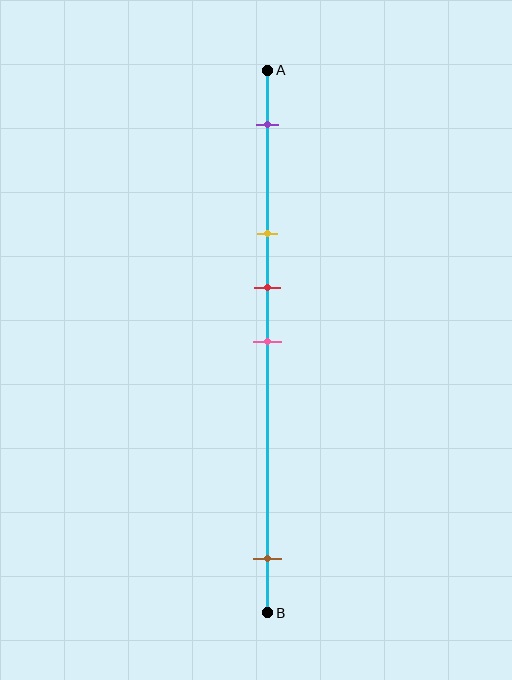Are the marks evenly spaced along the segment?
No, the marks are not evenly spaced.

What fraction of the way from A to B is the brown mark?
The brown mark is approximately 90% (0.9) of the way from A to B.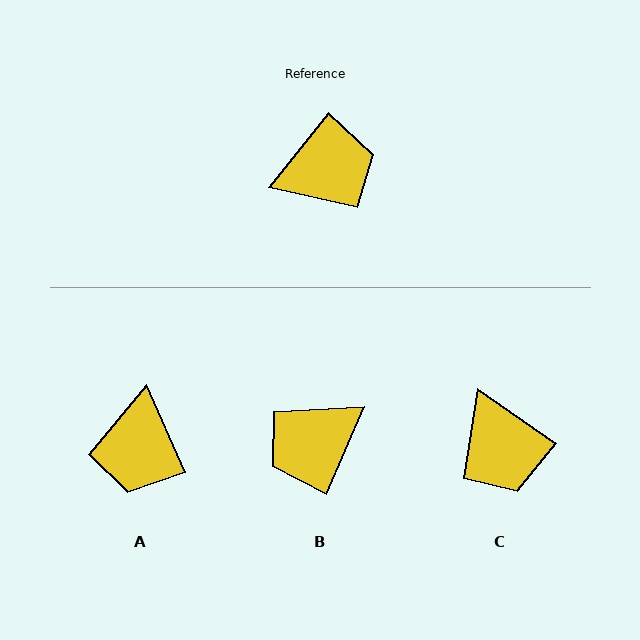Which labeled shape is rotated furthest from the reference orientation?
B, about 165 degrees away.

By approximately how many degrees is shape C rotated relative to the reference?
Approximately 86 degrees clockwise.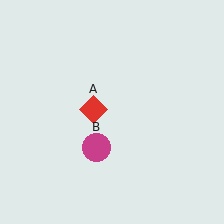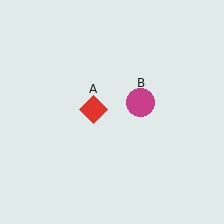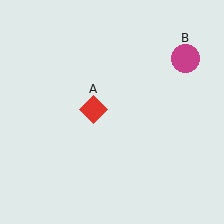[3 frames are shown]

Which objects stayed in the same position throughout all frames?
Red diamond (object A) remained stationary.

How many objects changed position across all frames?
1 object changed position: magenta circle (object B).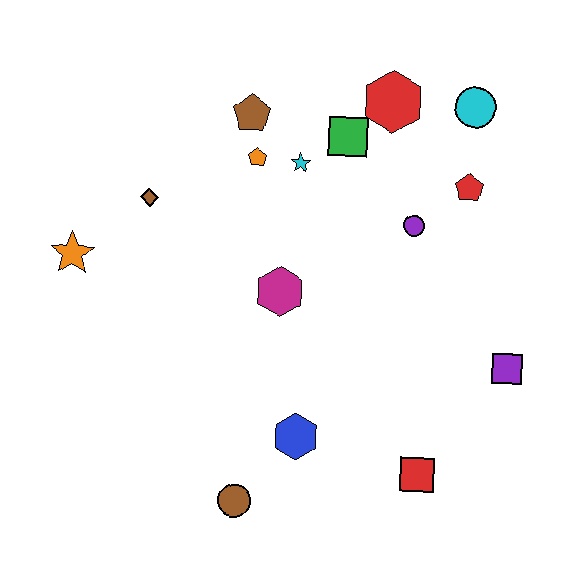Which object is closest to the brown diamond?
The orange star is closest to the brown diamond.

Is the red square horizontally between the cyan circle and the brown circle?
Yes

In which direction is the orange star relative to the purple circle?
The orange star is to the left of the purple circle.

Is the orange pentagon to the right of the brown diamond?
Yes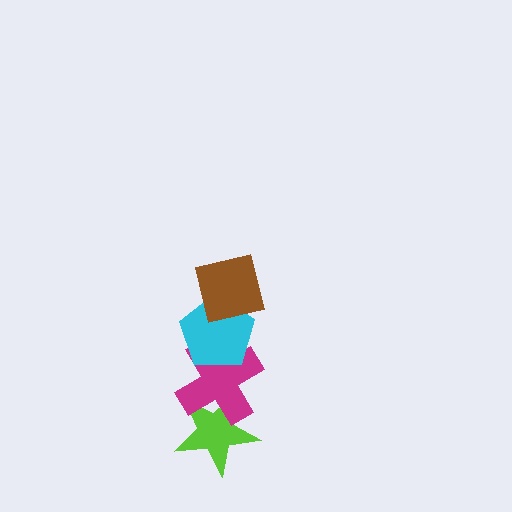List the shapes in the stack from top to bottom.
From top to bottom: the brown square, the cyan pentagon, the magenta cross, the lime star.